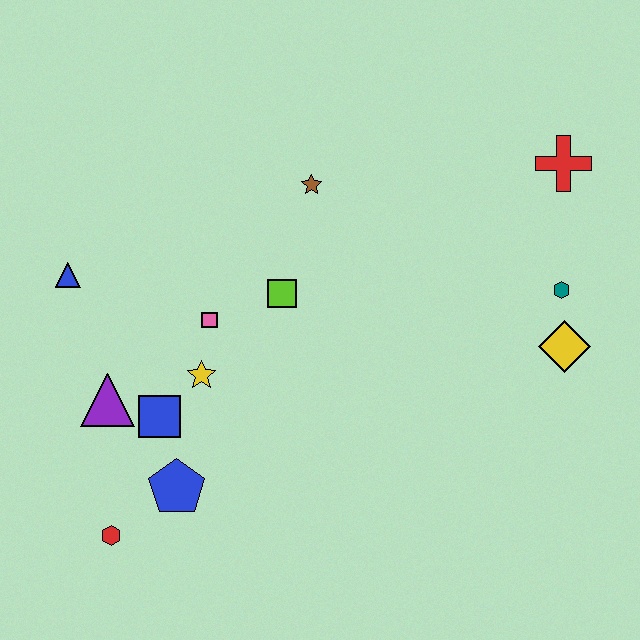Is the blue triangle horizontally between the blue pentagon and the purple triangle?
No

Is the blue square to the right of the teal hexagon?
No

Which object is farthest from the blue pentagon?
The red cross is farthest from the blue pentagon.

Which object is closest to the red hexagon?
The blue pentagon is closest to the red hexagon.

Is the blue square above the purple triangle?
No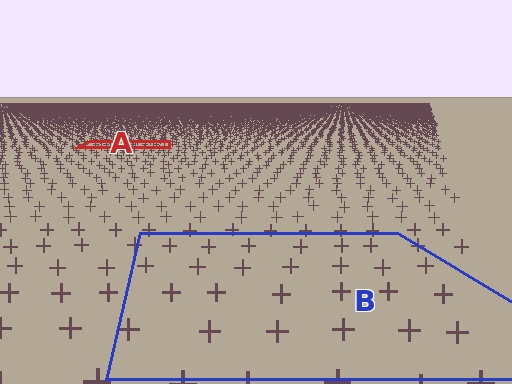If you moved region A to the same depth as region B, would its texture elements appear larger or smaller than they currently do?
They would appear larger. At a closer depth, the same texture elements are projected at a bigger on-screen size.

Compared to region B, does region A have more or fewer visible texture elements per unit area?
Region A has more texture elements per unit area — they are packed more densely because it is farther away.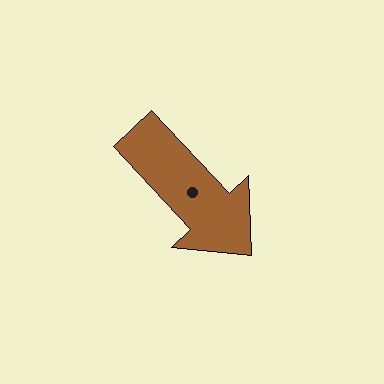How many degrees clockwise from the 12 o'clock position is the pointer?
Approximately 137 degrees.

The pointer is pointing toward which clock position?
Roughly 5 o'clock.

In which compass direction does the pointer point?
Southeast.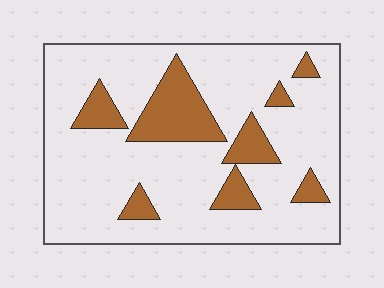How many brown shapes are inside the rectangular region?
8.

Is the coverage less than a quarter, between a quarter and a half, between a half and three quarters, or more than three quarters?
Less than a quarter.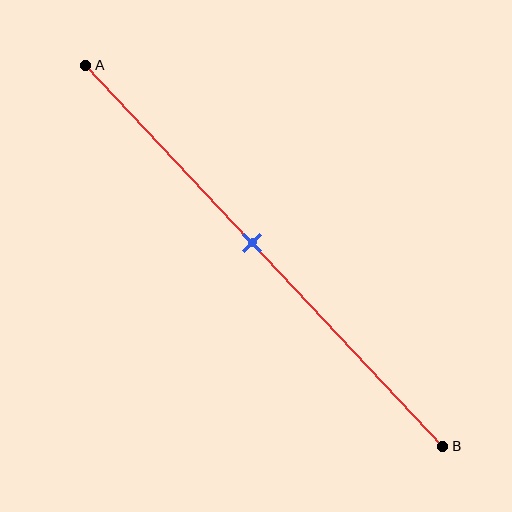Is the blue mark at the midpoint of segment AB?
No, the mark is at about 45% from A, not at the 50% midpoint.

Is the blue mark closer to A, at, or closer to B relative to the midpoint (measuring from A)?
The blue mark is closer to point A than the midpoint of segment AB.